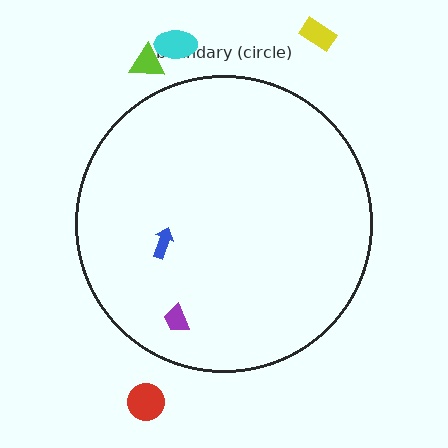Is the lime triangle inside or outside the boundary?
Outside.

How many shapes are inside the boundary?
2 inside, 4 outside.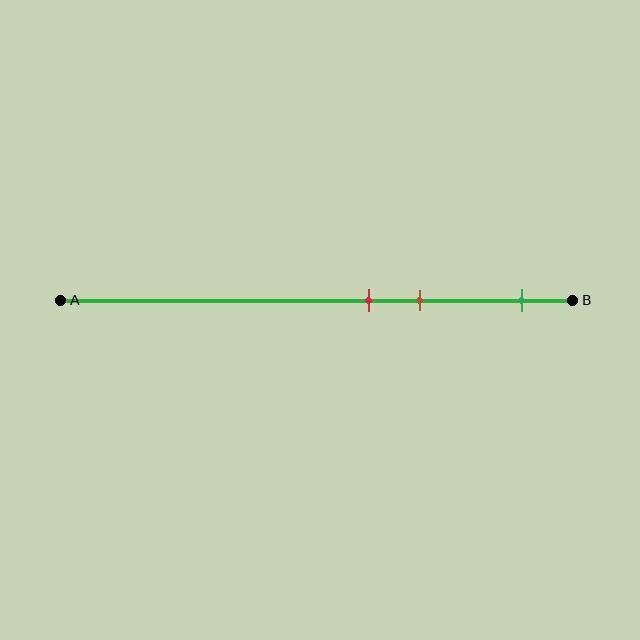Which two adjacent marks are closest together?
The red and brown marks are the closest adjacent pair.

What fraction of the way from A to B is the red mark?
The red mark is approximately 60% (0.6) of the way from A to B.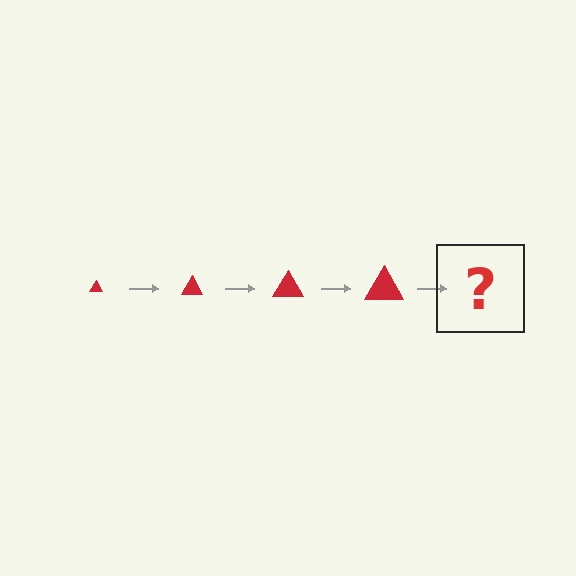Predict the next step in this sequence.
The next step is a red triangle, larger than the previous one.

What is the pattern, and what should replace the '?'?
The pattern is that the triangle gets progressively larger each step. The '?' should be a red triangle, larger than the previous one.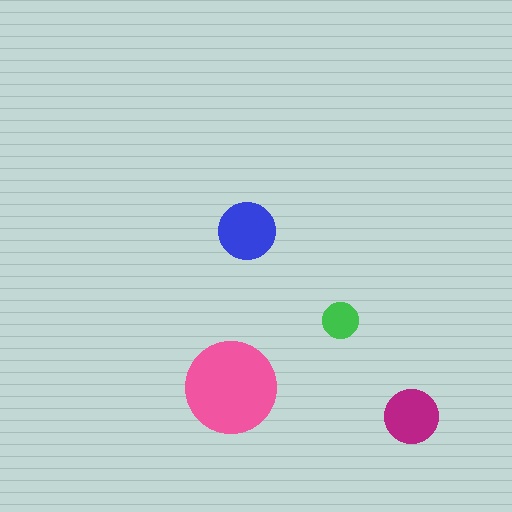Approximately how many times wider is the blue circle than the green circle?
About 1.5 times wider.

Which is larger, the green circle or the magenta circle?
The magenta one.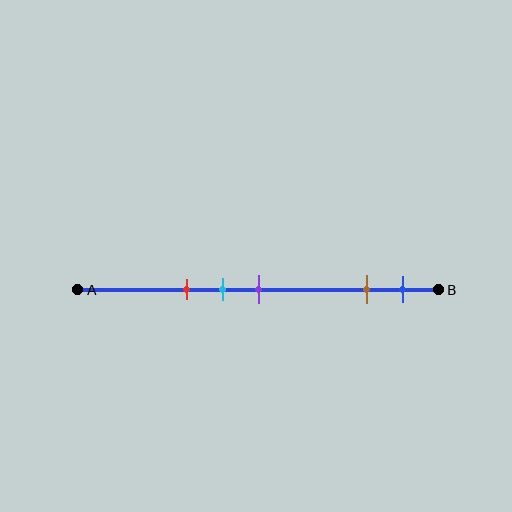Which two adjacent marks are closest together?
The cyan and purple marks are the closest adjacent pair.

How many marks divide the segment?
There are 5 marks dividing the segment.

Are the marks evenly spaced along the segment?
No, the marks are not evenly spaced.